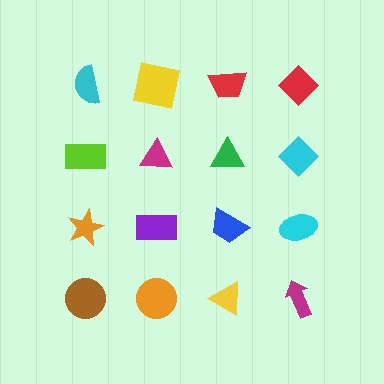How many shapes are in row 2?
4 shapes.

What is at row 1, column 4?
A red diamond.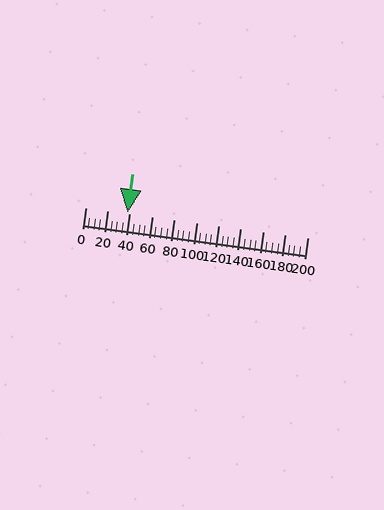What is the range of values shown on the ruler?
The ruler shows values from 0 to 200.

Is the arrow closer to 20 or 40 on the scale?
The arrow is closer to 40.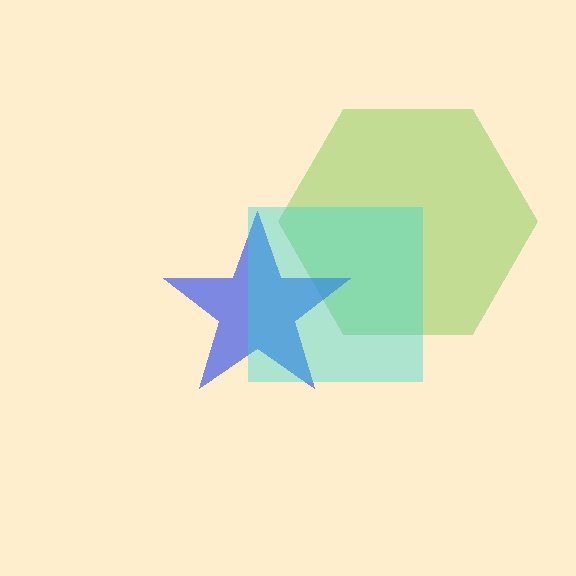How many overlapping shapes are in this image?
There are 3 overlapping shapes in the image.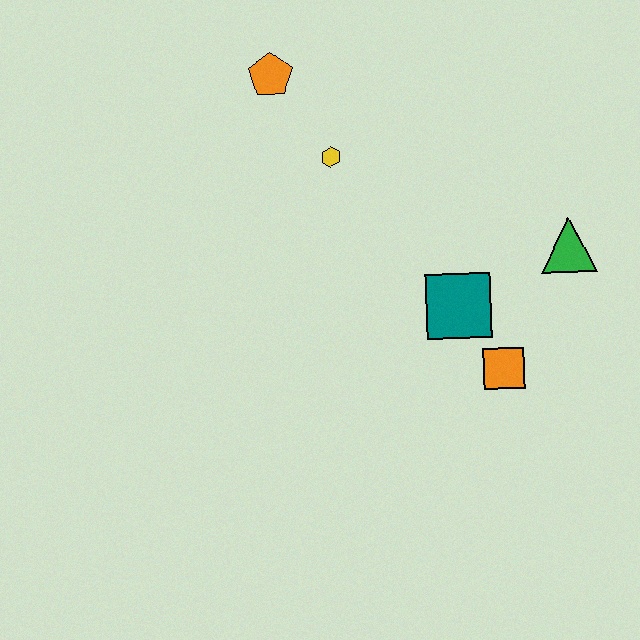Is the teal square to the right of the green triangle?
No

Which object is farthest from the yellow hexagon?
The orange square is farthest from the yellow hexagon.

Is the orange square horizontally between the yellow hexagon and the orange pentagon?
No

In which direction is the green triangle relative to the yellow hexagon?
The green triangle is to the right of the yellow hexagon.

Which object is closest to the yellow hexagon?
The orange pentagon is closest to the yellow hexagon.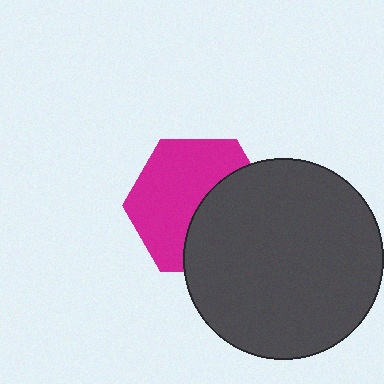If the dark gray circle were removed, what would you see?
You would see the complete magenta hexagon.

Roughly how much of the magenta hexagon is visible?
About half of it is visible (roughly 58%).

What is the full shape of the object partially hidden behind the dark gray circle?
The partially hidden object is a magenta hexagon.